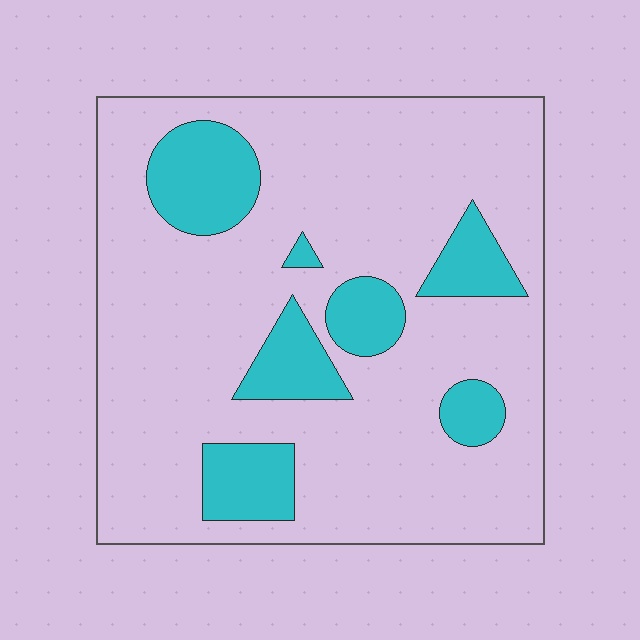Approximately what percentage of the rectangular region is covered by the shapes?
Approximately 20%.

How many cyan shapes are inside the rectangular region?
7.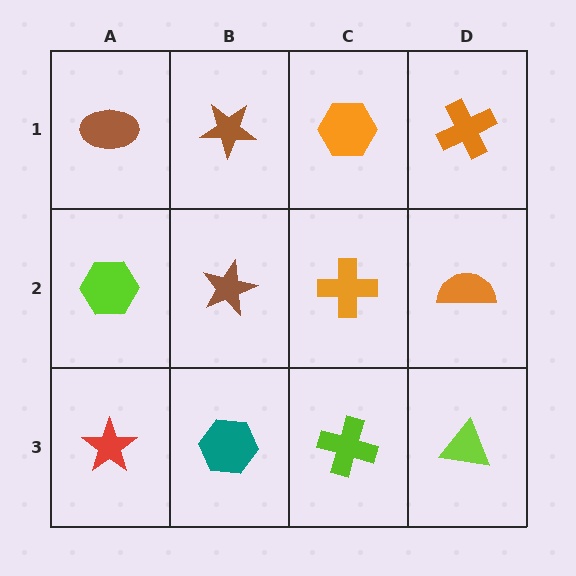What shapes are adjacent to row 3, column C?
An orange cross (row 2, column C), a teal hexagon (row 3, column B), a lime triangle (row 3, column D).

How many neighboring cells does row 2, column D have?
3.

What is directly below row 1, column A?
A lime hexagon.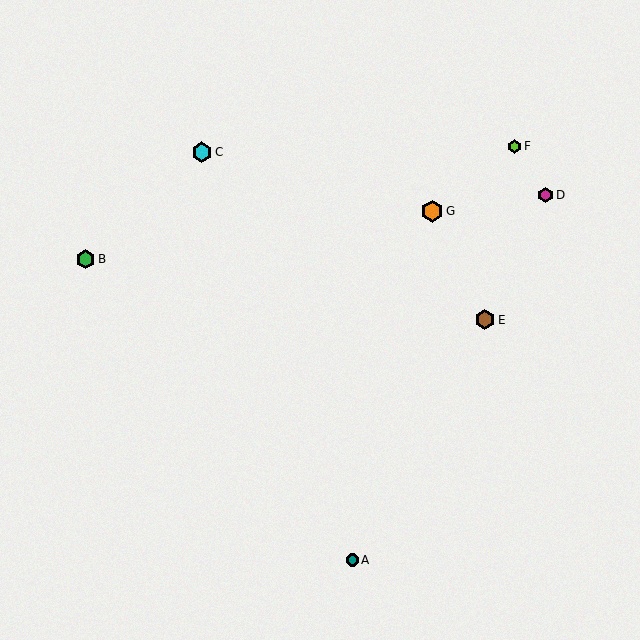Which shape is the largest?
The orange hexagon (labeled G) is the largest.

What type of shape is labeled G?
Shape G is an orange hexagon.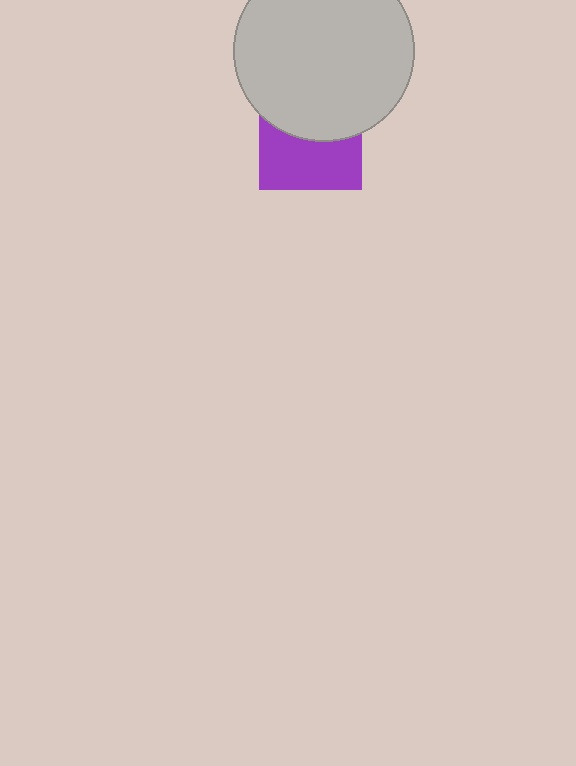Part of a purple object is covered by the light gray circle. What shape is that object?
It is a square.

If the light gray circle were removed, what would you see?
You would see the complete purple square.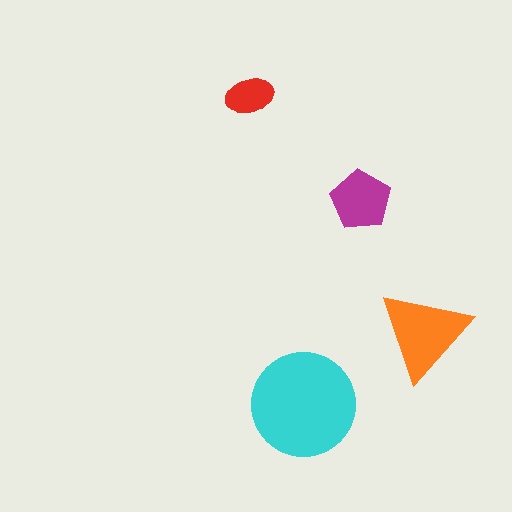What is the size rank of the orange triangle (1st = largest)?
2nd.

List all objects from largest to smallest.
The cyan circle, the orange triangle, the magenta pentagon, the red ellipse.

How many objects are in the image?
There are 4 objects in the image.